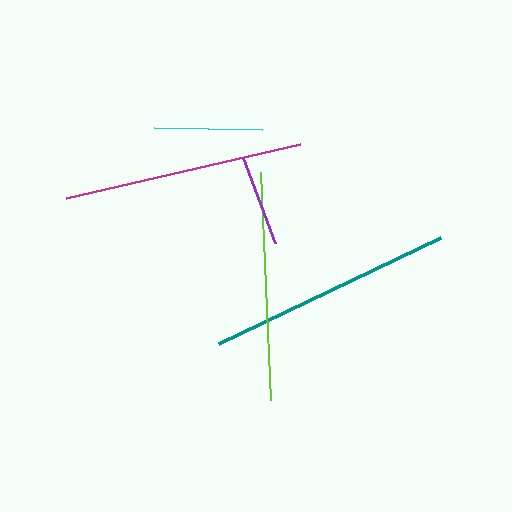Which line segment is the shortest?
The purple line is the shortest at approximately 91 pixels.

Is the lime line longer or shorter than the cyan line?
The lime line is longer than the cyan line.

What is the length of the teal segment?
The teal segment is approximately 247 pixels long.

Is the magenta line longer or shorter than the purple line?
The magenta line is longer than the purple line.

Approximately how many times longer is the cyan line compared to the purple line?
The cyan line is approximately 1.2 times the length of the purple line.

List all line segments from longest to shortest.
From longest to shortest: teal, magenta, lime, cyan, purple.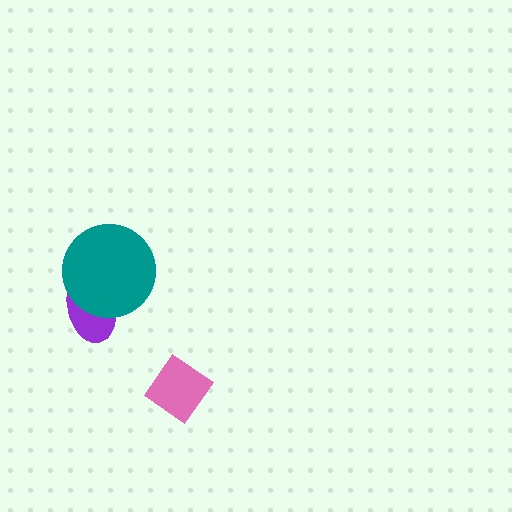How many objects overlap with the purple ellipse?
1 object overlaps with the purple ellipse.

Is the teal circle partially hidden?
No, no other shape covers it.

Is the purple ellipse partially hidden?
Yes, it is partially covered by another shape.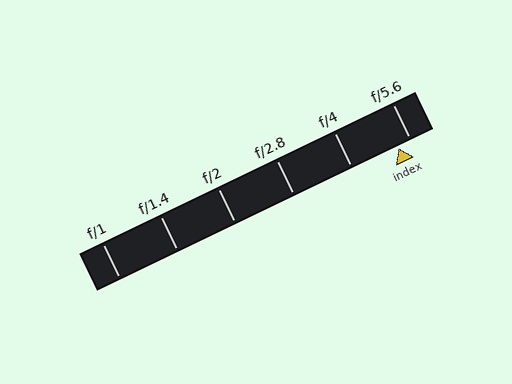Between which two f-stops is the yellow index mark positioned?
The index mark is between f/4 and f/5.6.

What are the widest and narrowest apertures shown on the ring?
The widest aperture shown is f/1 and the narrowest is f/5.6.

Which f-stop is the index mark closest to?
The index mark is closest to f/5.6.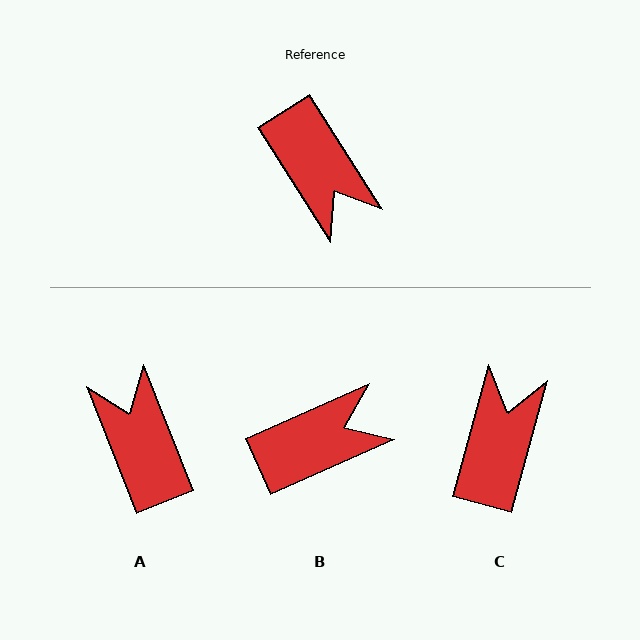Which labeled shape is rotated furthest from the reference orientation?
A, about 169 degrees away.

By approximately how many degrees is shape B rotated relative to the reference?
Approximately 82 degrees counter-clockwise.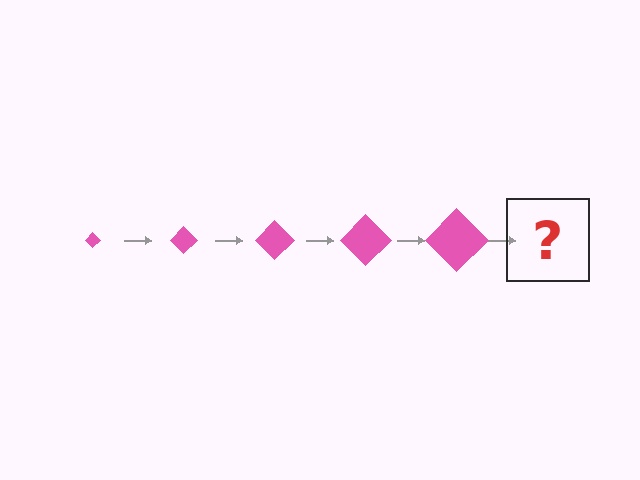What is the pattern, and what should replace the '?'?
The pattern is that the diamond gets progressively larger each step. The '?' should be a pink diamond, larger than the previous one.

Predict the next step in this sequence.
The next step is a pink diamond, larger than the previous one.